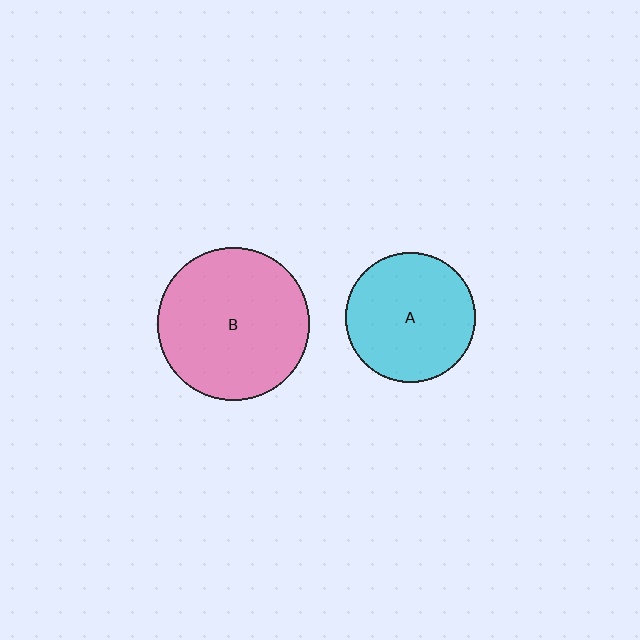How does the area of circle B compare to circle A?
Approximately 1.4 times.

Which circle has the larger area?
Circle B (pink).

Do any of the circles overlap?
No, none of the circles overlap.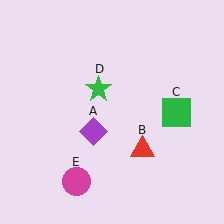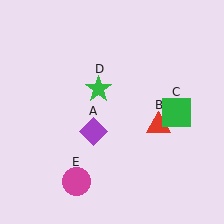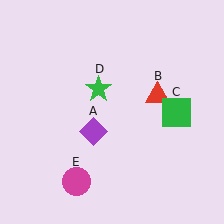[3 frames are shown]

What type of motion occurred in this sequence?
The red triangle (object B) rotated counterclockwise around the center of the scene.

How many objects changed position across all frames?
1 object changed position: red triangle (object B).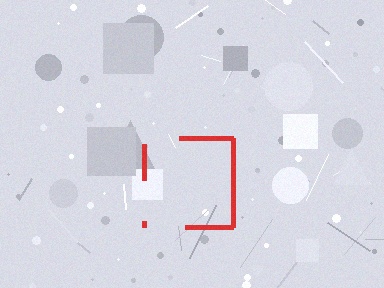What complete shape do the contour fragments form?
The contour fragments form a square.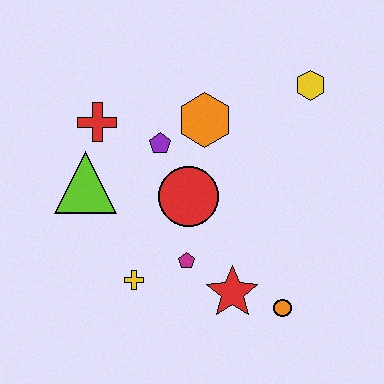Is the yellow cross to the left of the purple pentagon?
Yes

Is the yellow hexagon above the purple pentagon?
Yes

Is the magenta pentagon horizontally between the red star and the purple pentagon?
Yes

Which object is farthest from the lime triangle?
The yellow hexagon is farthest from the lime triangle.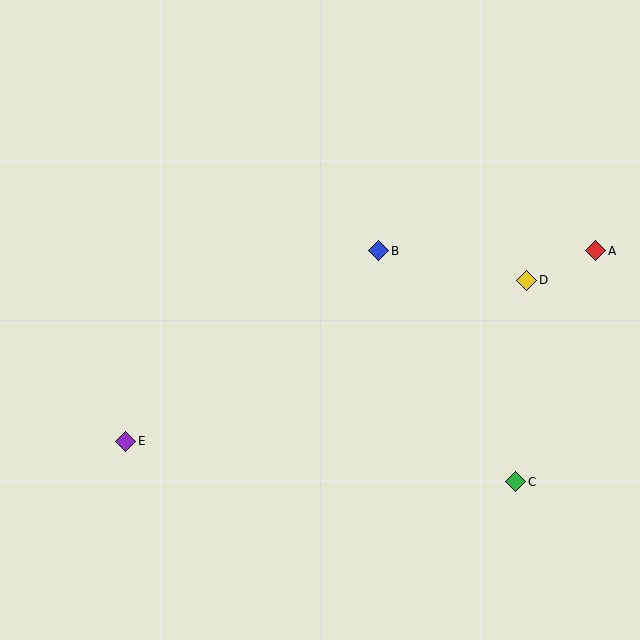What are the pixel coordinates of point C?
Point C is at (516, 482).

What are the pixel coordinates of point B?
Point B is at (379, 251).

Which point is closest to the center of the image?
Point B at (379, 251) is closest to the center.